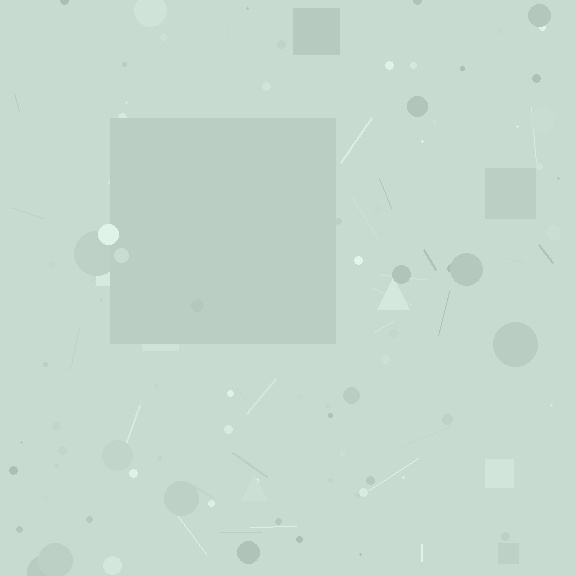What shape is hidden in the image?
A square is hidden in the image.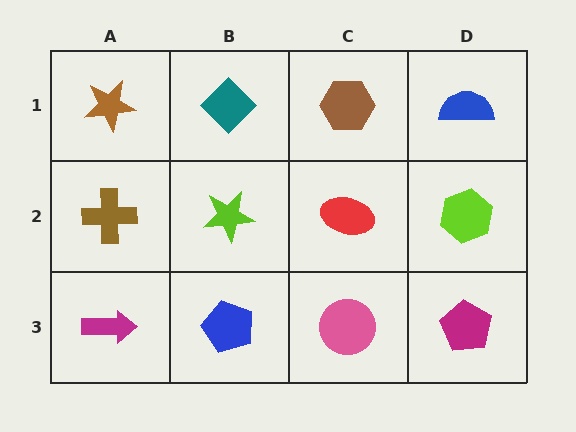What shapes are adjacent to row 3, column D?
A lime hexagon (row 2, column D), a pink circle (row 3, column C).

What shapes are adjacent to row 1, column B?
A lime star (row 2, column B), a brown star (row 1, column A), a brown hexagon (row 1, column C).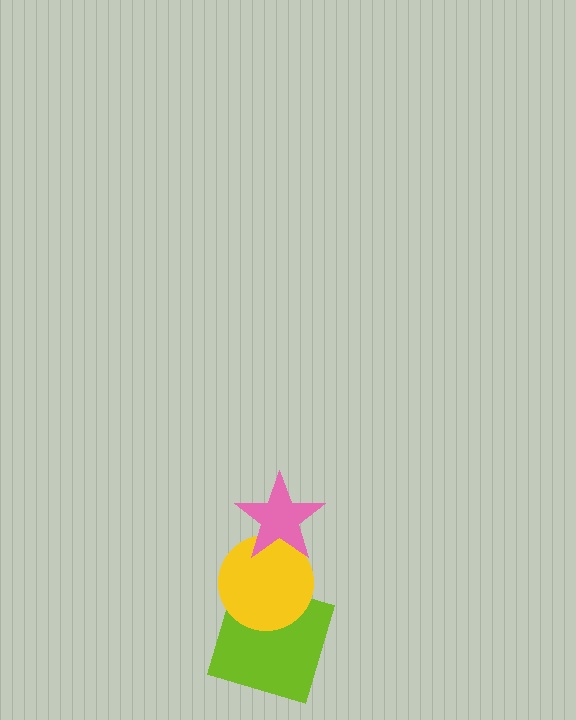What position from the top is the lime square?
The lime square is 3rd from the top.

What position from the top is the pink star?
The pink star is 1st from the top.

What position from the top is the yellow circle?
The yellow circle is 2nd from the top.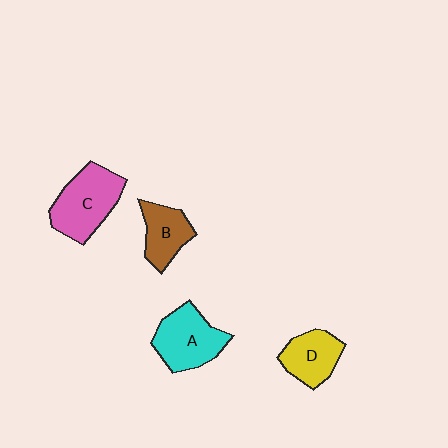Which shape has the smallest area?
Shape B (brown).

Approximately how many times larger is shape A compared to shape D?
Approximately 1.3 times.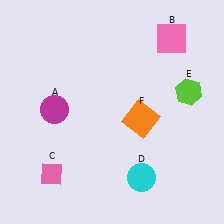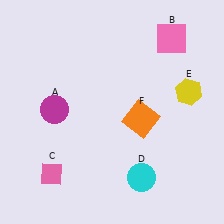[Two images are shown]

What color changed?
The hexagon (E) changed from lime in Image 1 to yellow in Image 2.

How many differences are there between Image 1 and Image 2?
There is 1 difference between the two images.